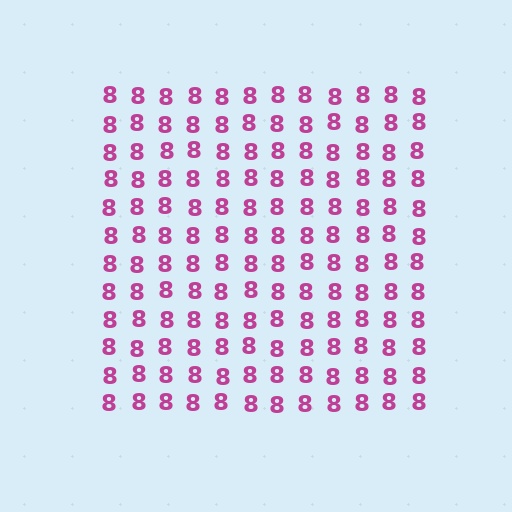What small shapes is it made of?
It is made of small digit 8's.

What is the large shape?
The large shape is a square.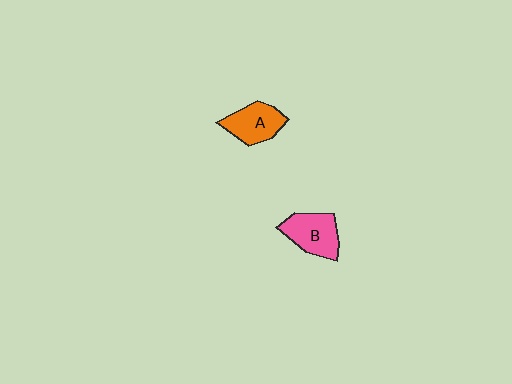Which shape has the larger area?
Shape B (pink).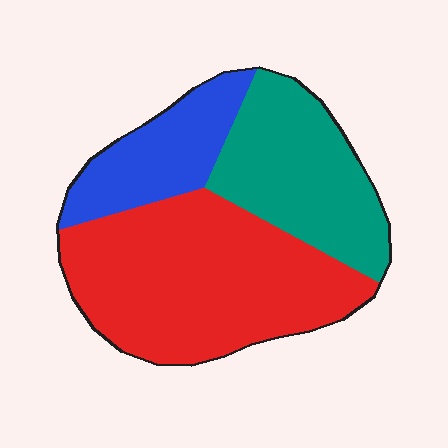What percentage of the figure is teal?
Teal covers roughly 30% of the figure.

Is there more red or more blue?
Red.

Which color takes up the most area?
Red, at roughly 50%.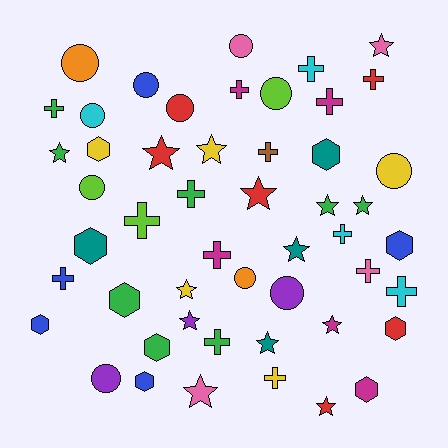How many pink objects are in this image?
There are 4 pink objects.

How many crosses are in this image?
There are 15 crosses.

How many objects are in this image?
There are 50 objects.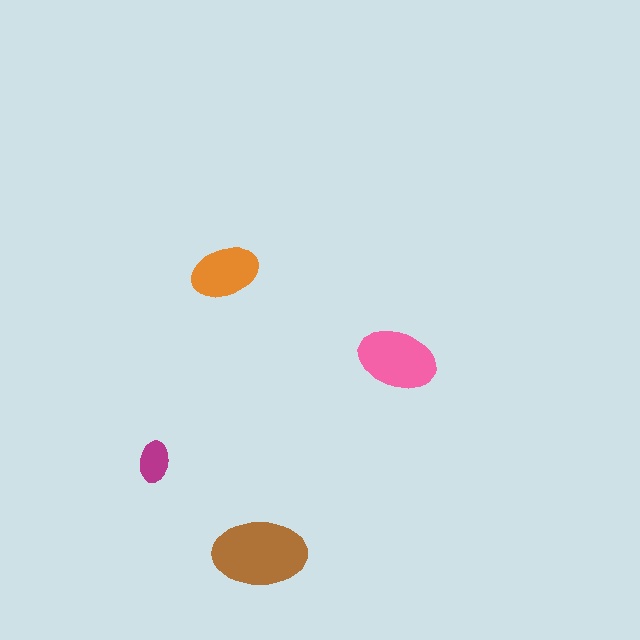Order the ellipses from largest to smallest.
the brown one, the pink one, the orange one, the magenta one.